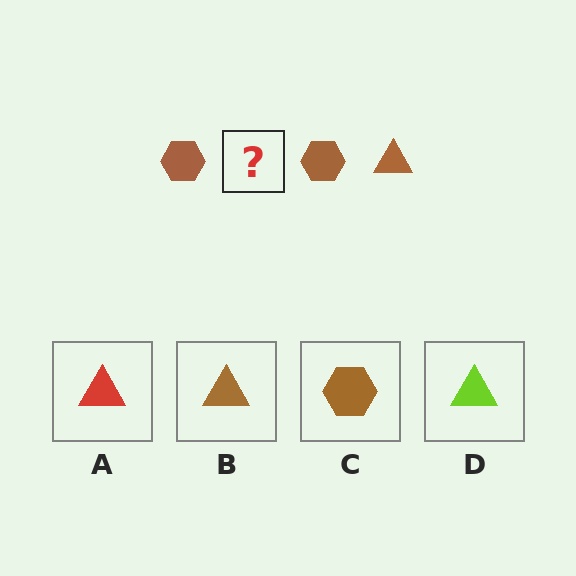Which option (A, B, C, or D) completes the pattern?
B.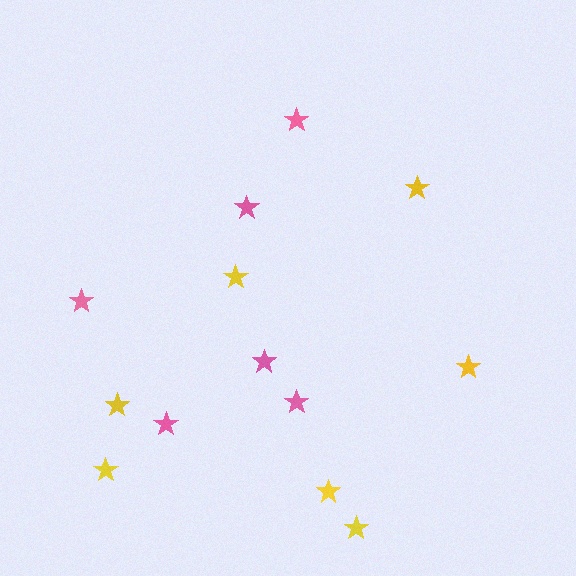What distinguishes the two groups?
There are 2 groups: one group of pink stars (6) and one group of yellow stars (7).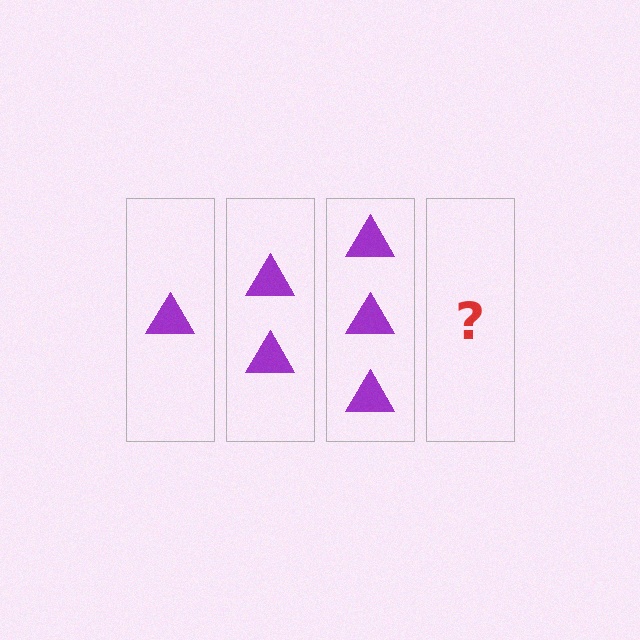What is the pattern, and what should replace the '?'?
The pattern is that each step adds one more triangle. The '?' should be 4 triangles.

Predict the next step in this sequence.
The next step is 4 triangles.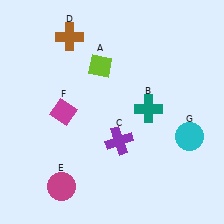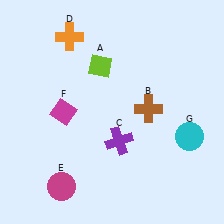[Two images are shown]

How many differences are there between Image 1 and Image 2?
There are 2 differences between the two images.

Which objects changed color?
B changed from teal to brown. D changed from brown to orange.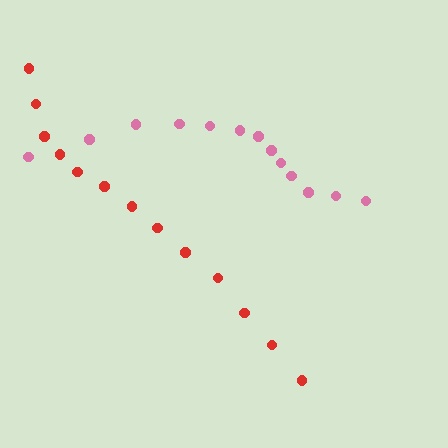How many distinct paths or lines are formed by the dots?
There are 2 distinct paths.